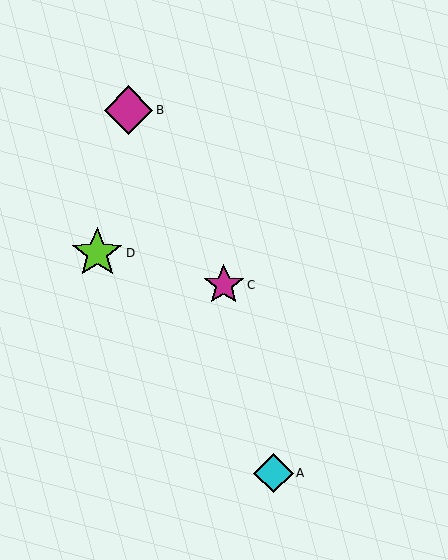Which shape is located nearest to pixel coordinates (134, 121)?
The magenta diamond (labeled B) at (128, 110) is nearest to that location.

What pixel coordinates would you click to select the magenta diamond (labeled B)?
Click at (128, 110) to select the magenta diamond B.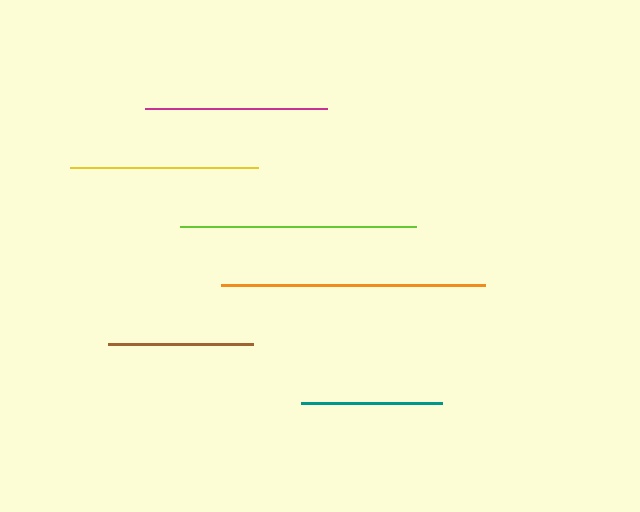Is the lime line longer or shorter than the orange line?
The orange line is longer than the lime line.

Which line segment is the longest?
The orange line is the longest at approximately 265 pixels.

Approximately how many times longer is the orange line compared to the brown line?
The orange line is approximately 1.8 times the length of the brown line.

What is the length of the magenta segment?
The magenta segment is approximately 182 pixels long.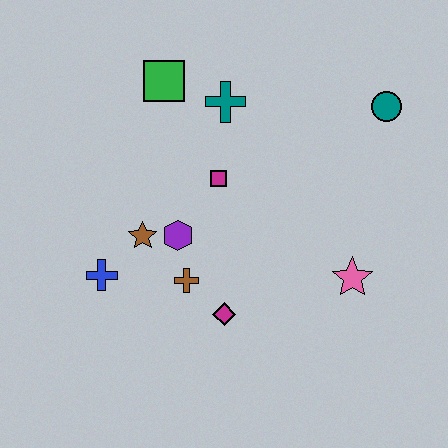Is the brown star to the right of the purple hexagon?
No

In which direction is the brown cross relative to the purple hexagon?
The brown cross is below the purple hexagon.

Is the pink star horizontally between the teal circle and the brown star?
Yes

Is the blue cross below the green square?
Yes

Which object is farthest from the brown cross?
The teal circle is farthest from the brown cross.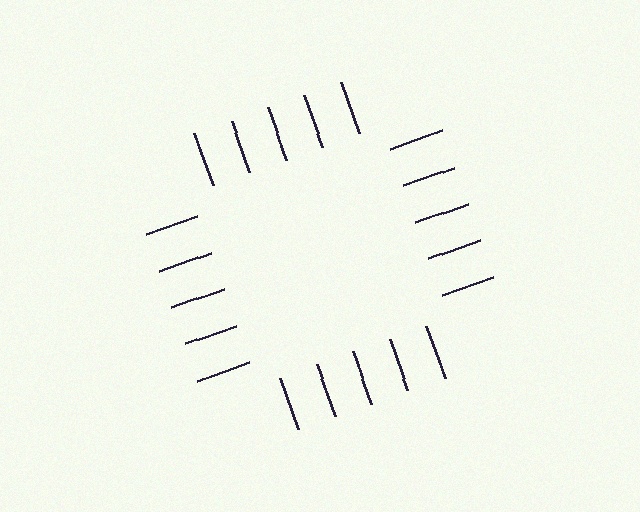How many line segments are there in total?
20 — 5 along each of the 4 edges.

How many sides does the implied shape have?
4 sides — the line-ends trace a square.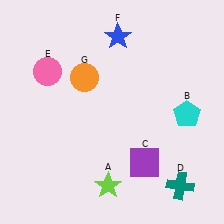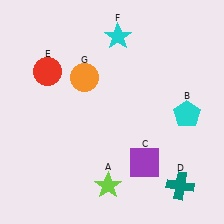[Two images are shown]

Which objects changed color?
E changed from pink to red. F changed from blue to cyan.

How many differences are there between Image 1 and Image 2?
There are 2 differences between the two images.